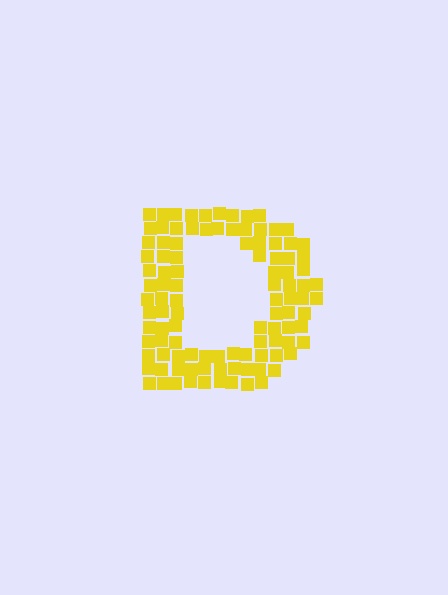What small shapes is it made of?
It is made of small squares.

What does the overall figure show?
The overall figure shows the letter D.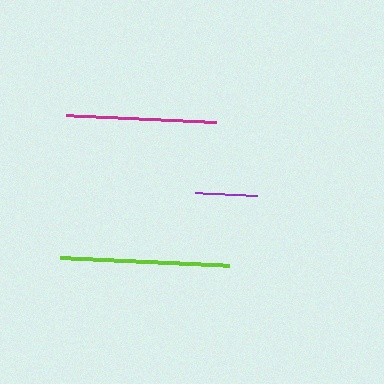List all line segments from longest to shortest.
From longest to shortest: lime, magenta, purple.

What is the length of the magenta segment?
The magenta segment is approximately 150 pixels long.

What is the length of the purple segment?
The purple segment is approximately 62 pixels long.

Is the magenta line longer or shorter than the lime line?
The lime line is longer than the magenta line.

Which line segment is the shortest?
The purple line is the shortest at approximately 62 pixels.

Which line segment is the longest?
The lime line is the longest at approximately 169 pixels.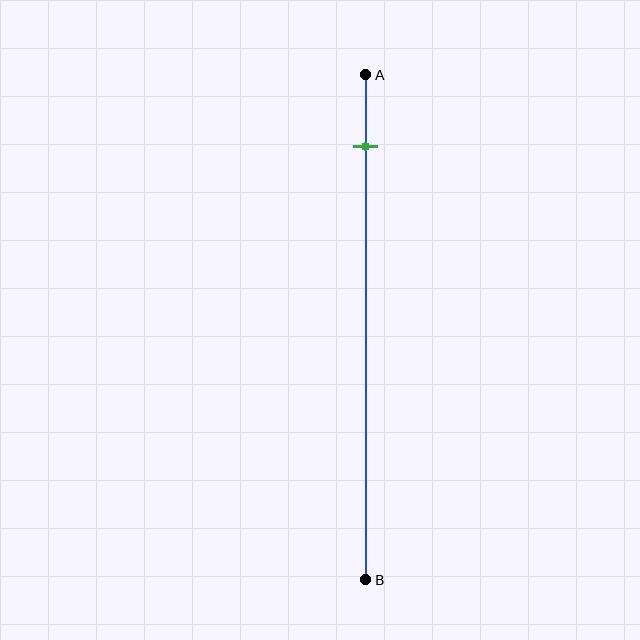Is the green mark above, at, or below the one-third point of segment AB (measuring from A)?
The green mark is above the one-third point of segment AB.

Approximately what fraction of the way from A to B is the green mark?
The green mark is approximately 15% of the way from A to B.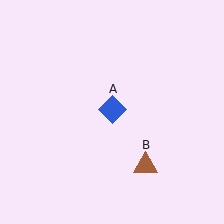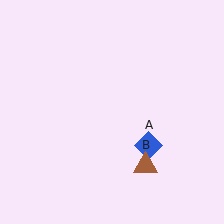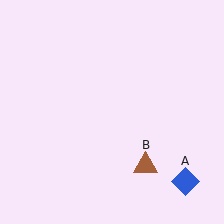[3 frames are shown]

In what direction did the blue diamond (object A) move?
The blue diamond (object A) moved down and to the right.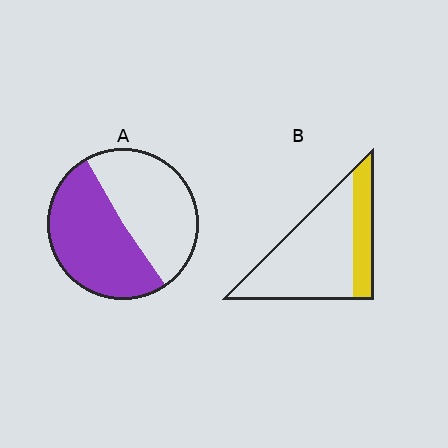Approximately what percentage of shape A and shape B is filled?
A is approximately 50% and B is approximately 25%.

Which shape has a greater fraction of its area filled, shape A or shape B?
Shape A.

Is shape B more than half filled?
No.